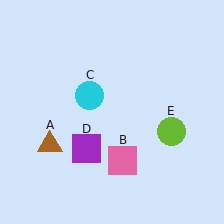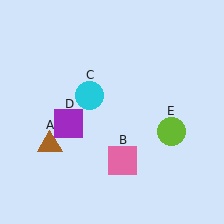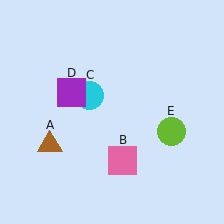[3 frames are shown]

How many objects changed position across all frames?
1 object changed position: purple square (object D).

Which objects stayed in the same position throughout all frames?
Brown triangle (object A) and pink square (object B) and cyan circle (object C) and lime circle (object E) remained stationary.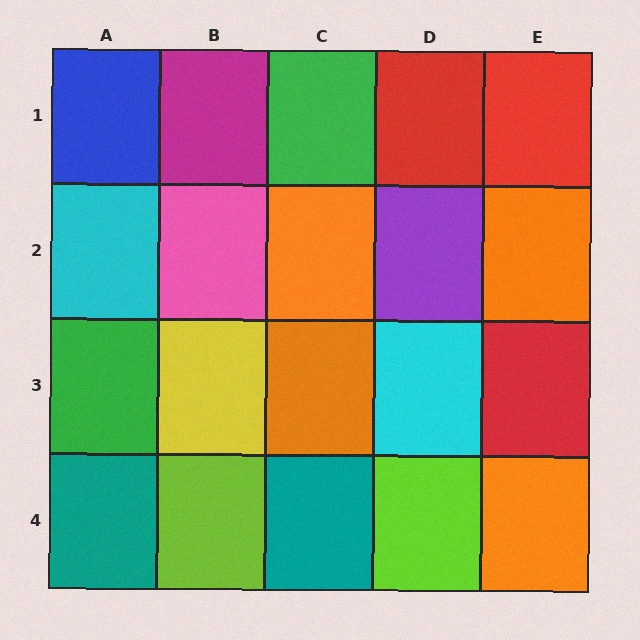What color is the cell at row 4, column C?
Teal.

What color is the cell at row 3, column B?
Yellow.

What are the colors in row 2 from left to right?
Cyan, pink, orange, purple, orange.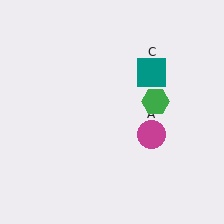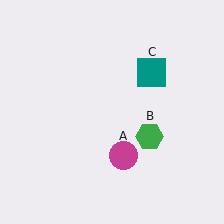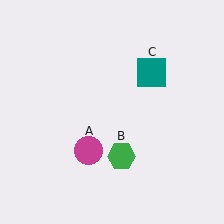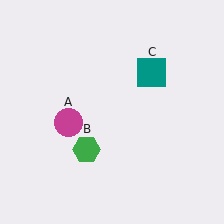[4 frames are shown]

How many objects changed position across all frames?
2 objects changed position: magenta circle (object A), green hexagon (object B).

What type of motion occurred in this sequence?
The magenta circle (object A), green hexagon (object B) rotated clockwise around the center of the scene.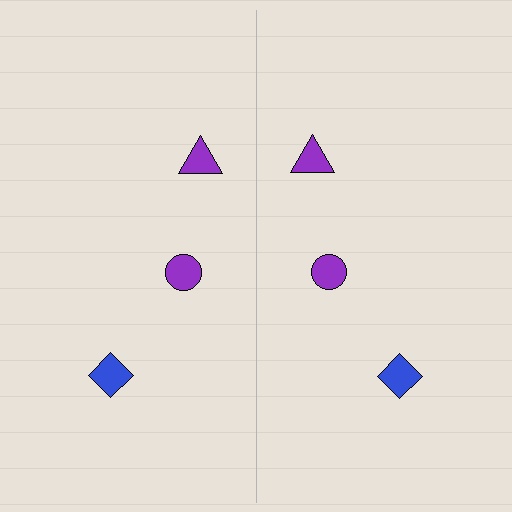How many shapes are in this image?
There are 6 shapes in this image.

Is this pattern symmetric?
Yes, this pattern has bilateral (reflection) symmetry.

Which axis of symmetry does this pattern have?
The pattern has a vertical axis of symmetry running through the center of the image.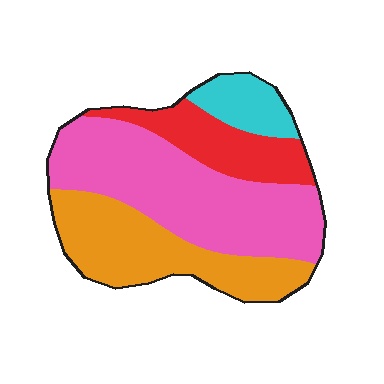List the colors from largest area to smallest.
From largest to smallest: pink, orange, red, cyan.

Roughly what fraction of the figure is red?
Red takes up less than a quarter of the figure.